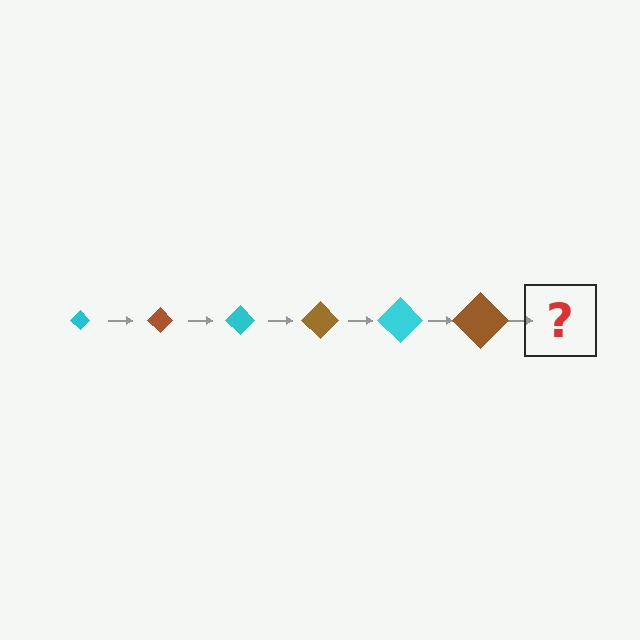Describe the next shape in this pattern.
It should be a cyan diamond, larger than the previous one.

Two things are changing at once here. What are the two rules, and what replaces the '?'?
The two rules are that the diamond grows larger each step and the color cycles through cyan and brown. The '?' should be a cyan diamond, larger than the previous one.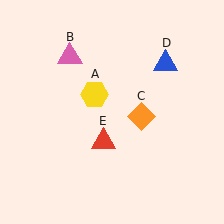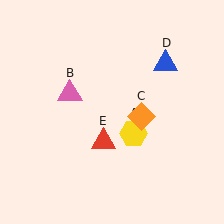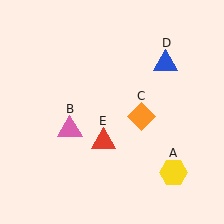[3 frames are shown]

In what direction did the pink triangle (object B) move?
The pink triangle (object B) moved down.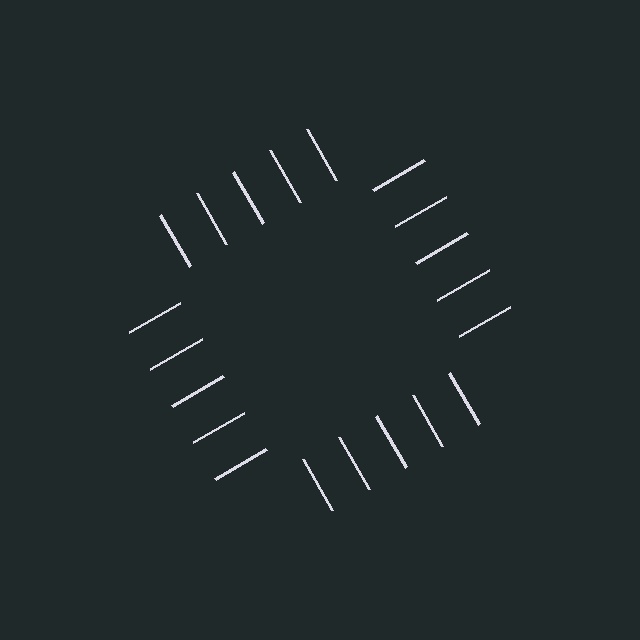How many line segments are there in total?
20 — 5 along each of the 4 edges.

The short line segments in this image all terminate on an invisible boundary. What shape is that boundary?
An illusory square — the line segments terminate on its edges but no continuous stroke is drawn.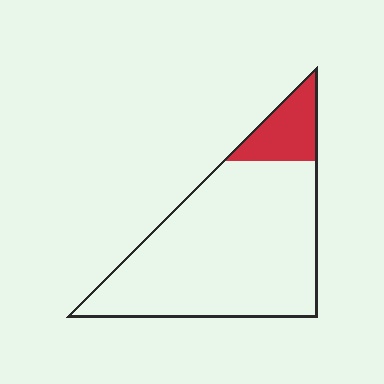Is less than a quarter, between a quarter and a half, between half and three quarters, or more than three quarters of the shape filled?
Less than a quarter.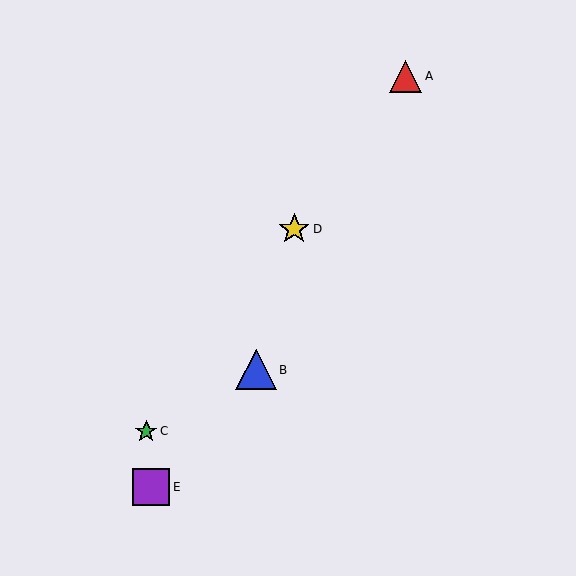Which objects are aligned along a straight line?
Objects A, C, D are aligned along a straight line.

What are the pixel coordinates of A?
Object A is at (405, 76).